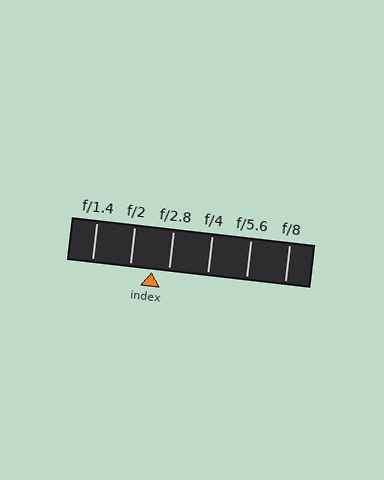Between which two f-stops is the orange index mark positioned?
The index mark is between f/2 and f/2.8.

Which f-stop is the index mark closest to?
The index mark is closest to f/2.8.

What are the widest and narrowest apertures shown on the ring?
The widest aperture shown is f/1.4 and the narrowest is f/8.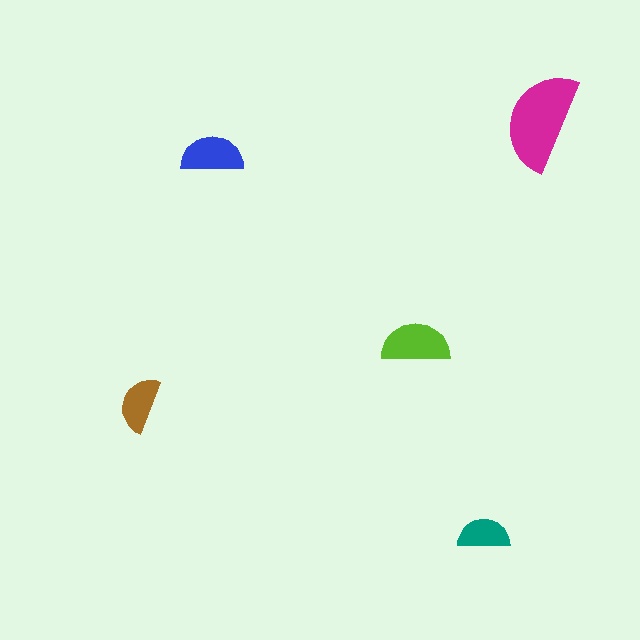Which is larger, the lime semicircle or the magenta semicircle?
The magenta one.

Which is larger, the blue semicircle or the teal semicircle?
The blue one.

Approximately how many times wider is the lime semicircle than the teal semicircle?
About 1.5 times wider.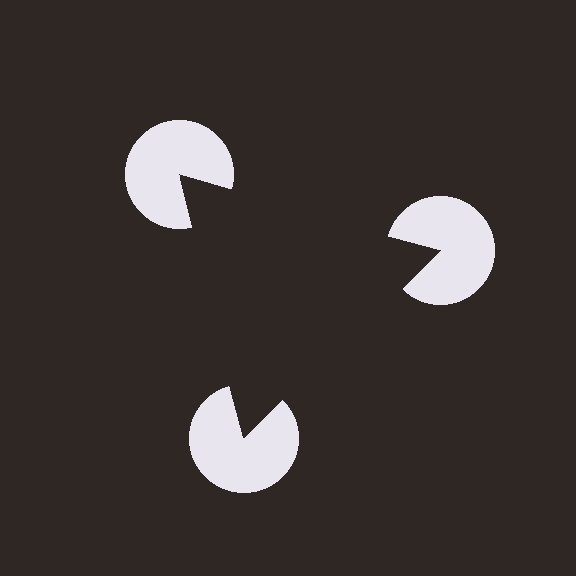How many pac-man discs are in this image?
There are 3 — one at each vertex of the illusory triangle.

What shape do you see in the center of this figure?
An illusory triangle — its edges are inferred from the aligned wedge cuts in the pac-man discs, not physically drawn.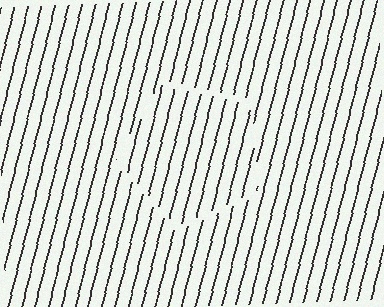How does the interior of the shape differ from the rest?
The interior of the shape contains the same grating, shifted by half a period — the contour is defined by the phase discontinuity where line-ends from the inner and outer gratings abut.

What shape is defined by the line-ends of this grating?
An illusory pentagon. The interior of the shape contains the same grating, shifted by half a period — the contour is defined by the phase discontinuity where line-ends from the inner and outer gratings abut.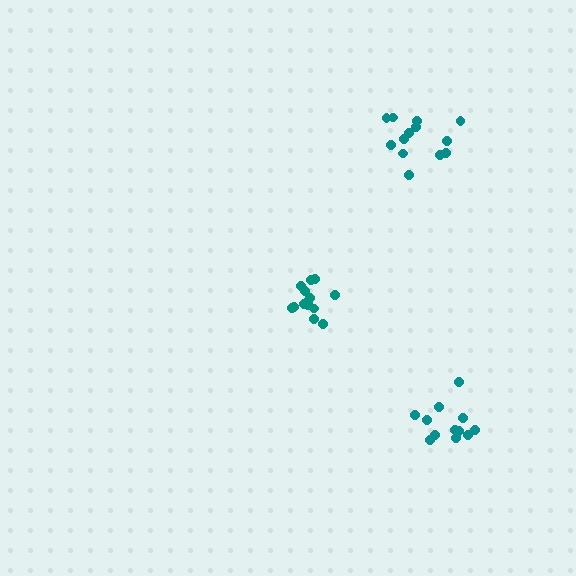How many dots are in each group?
Group 1: 12 dots, Group 2: 13 dots, Group 3: 15 dots (40 total).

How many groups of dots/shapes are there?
There are 3 groups.